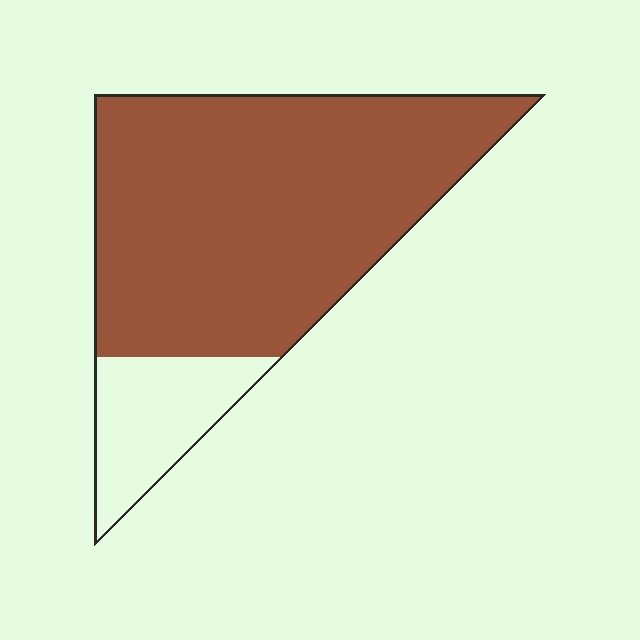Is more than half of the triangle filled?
Yes.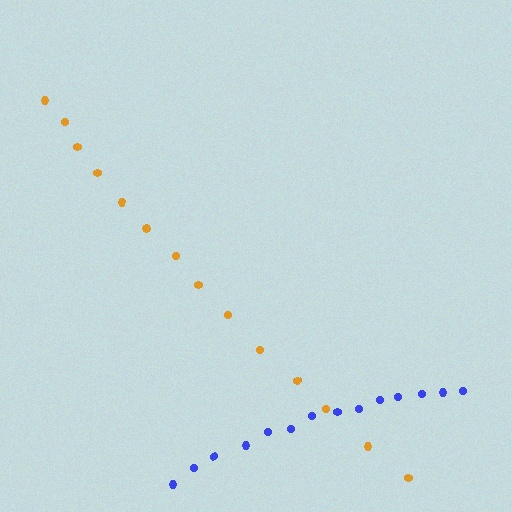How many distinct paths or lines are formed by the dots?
There are 2 distinct paths.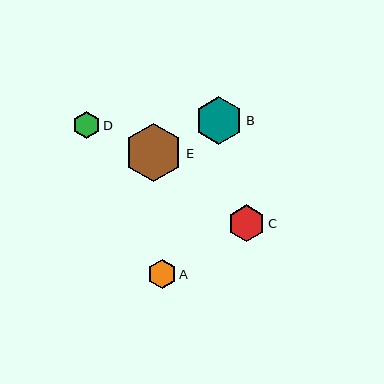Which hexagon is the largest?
Hexagon E is the largest with a size of approximately 58 pixels.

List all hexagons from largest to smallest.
From largest to smallest: E, B, C, A, D.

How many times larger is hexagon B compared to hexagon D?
Hexagon B is approximately 1.7 times the size of hexagon D.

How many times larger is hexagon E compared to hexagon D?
Hexagon E is approximately 2.1 times the size of hexagon D.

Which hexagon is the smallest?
Hexagon D is the smallest with a size of approximately 27 pixels.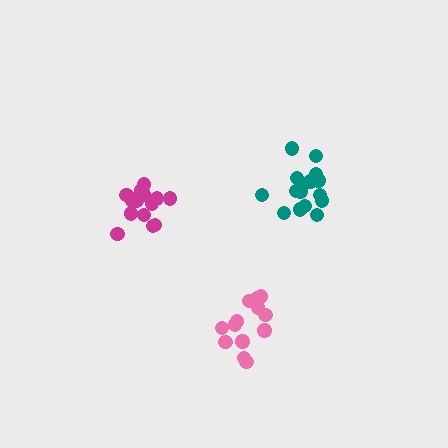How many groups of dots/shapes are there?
There are 3 groups.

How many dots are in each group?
Group 1: 16 dots, Group 2: 15 dots, Group 3: 14 dots (45 total).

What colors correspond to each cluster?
The clusters are colored: teal, magenta, pink.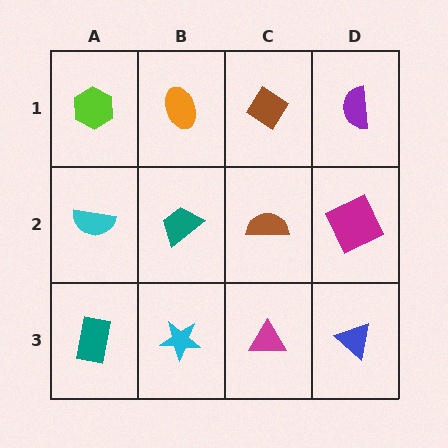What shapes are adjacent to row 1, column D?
A magenta square (row 2, column D), a brown diamond (row 1, column C).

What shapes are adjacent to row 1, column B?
A teal trapezoid (row 2, column B), a lime hexagon (row 1, column A), a brown diamond (row 1, column C).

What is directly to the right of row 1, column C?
A purple semicircle.